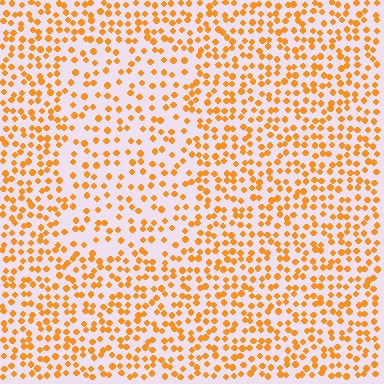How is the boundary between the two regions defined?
The boundary is defined by a change in element density (approximately 1.6x ratio). All elements are the same color, size, and shape.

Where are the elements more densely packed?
The elements are more densely packed outside the rectangle boundary.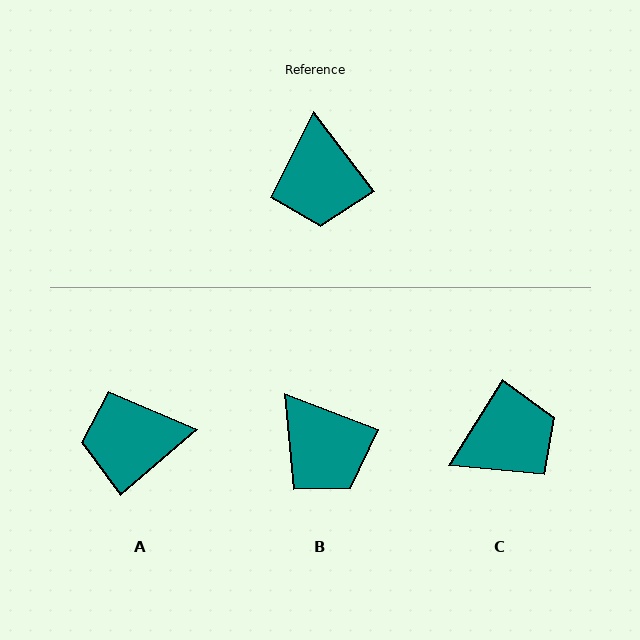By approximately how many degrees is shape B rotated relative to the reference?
Approximately 32 degrees counter-clockwise.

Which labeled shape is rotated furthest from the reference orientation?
C, about 111 degrees away.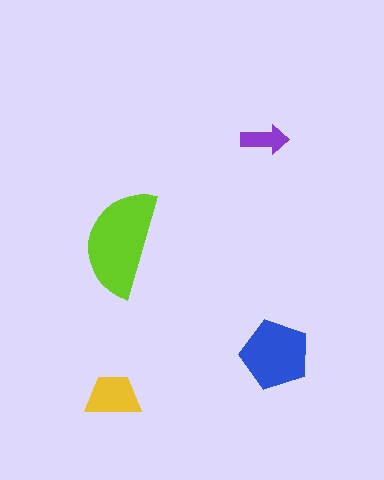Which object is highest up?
The purple arrow is topmost.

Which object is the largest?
The lime semicircle.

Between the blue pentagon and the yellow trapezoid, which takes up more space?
The blue pentagon.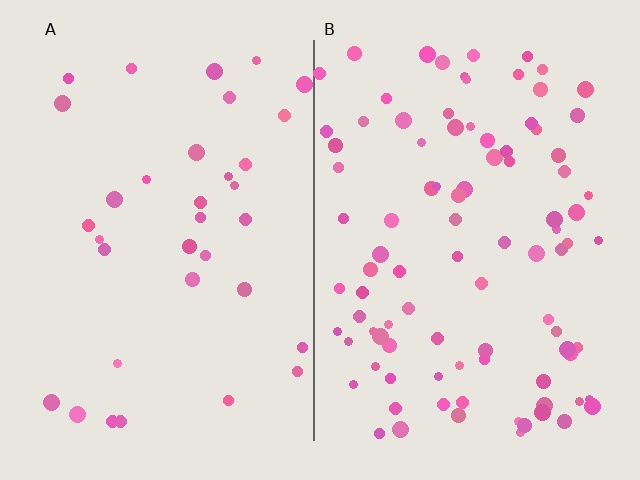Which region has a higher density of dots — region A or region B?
B (the right).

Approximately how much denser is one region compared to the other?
Approximately 2.7× — region B over region A.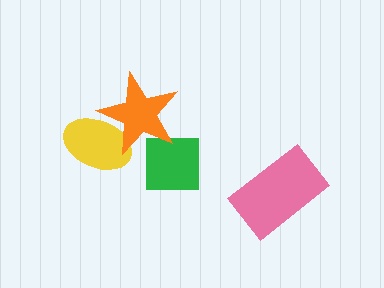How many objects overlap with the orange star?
2 objects overlap with the orange star.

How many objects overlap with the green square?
1 object overlaps with the green square.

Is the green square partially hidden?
Yes, it is partially covered by another shape.